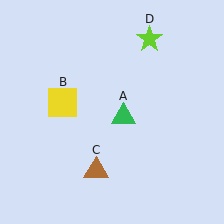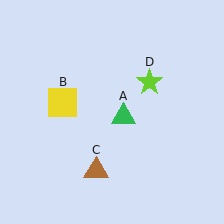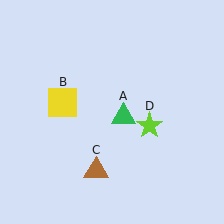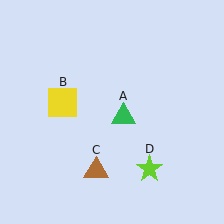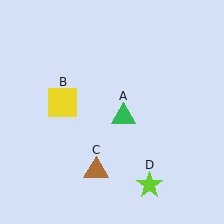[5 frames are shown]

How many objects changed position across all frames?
1 object changed position: lime star (object D).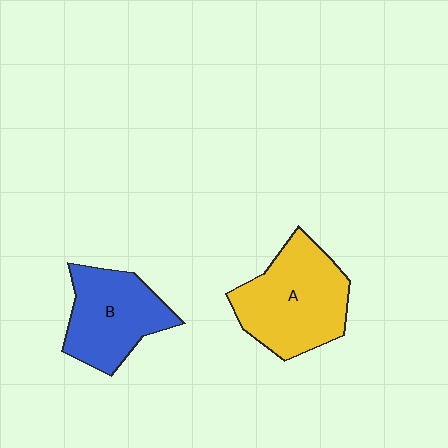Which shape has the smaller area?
Shape B (blue).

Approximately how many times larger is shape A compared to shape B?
Approximately 1.2 times.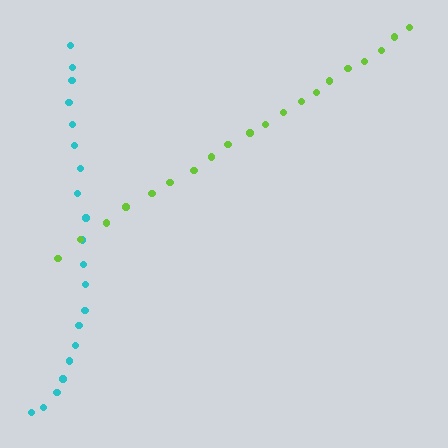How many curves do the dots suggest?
There are 2 distinct paths.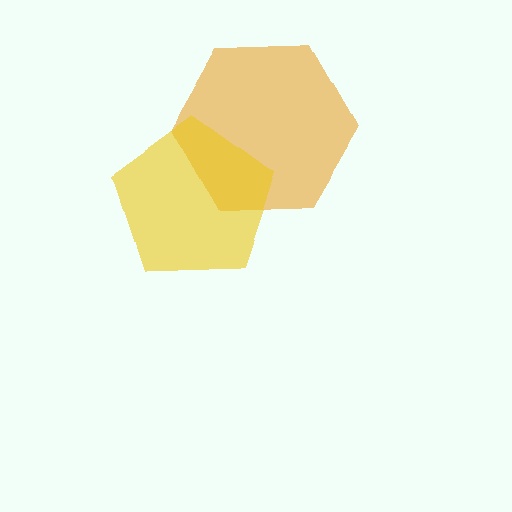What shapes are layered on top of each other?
The layered shapes are: an orange hexagon, a yellow pentagon.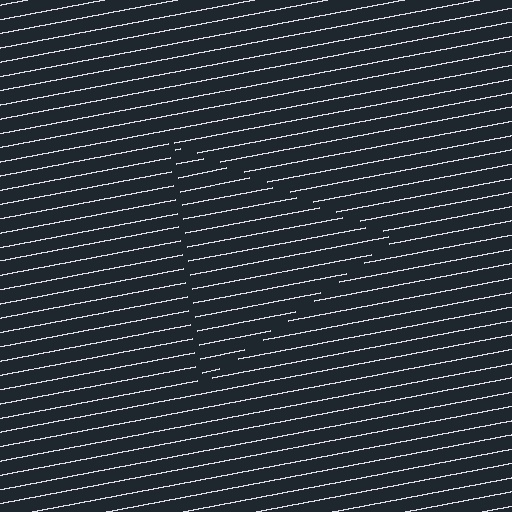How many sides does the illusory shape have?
3 sides — the line-ends trace a triangle.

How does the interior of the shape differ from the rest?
The interior of the shape contains the same grating, shifted by half a period — the contour is defined by the phase discontinuity where line-ends from the inner and outer gratings abut.